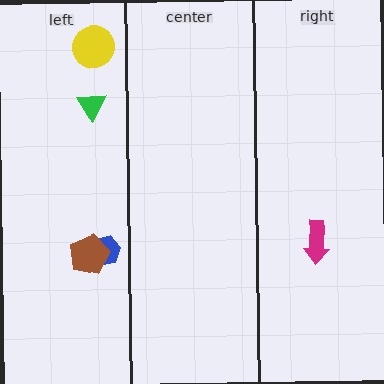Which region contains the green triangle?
The left region.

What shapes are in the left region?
The blue hexagon, the green triangle, the yellow circle, the brown pentagon.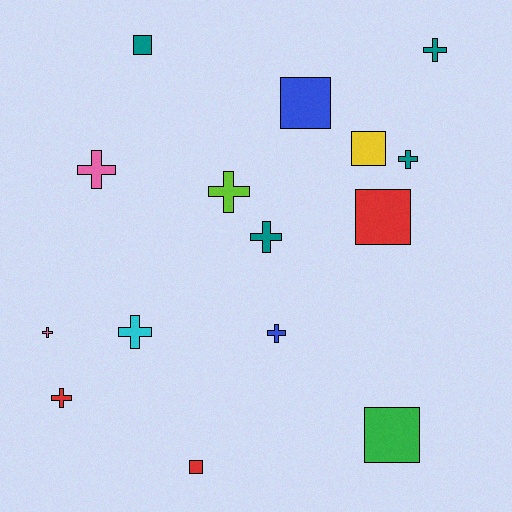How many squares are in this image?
There are 6 squares.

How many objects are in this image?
There are 15 objects.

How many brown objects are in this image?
There are no brown objects.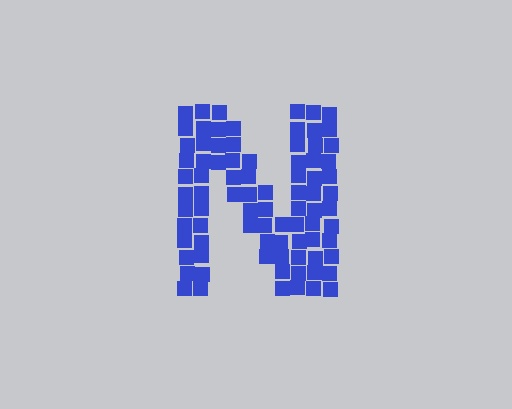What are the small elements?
The small elements are squares.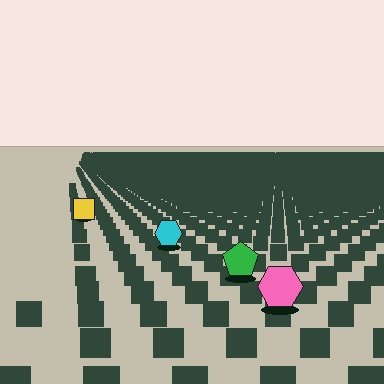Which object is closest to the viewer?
The pink hexagon is closest. The texture marks near it are larger and more spread out.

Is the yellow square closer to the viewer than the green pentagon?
No. The green pentagon is closer — you can tell from the texture gradient: the ground texture is coarser near it.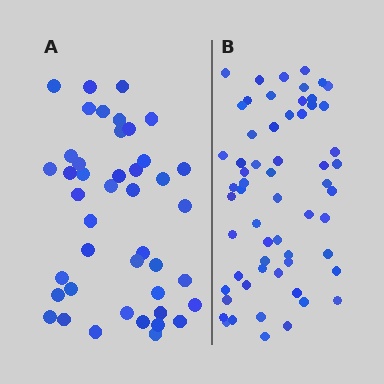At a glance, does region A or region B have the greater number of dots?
Region B (the right region) has more dots.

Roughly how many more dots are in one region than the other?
Region B has approximately 15 more dots than region A.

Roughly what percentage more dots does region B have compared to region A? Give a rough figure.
About 40% more.